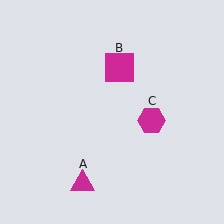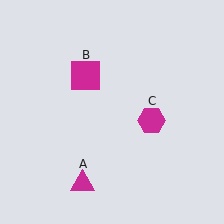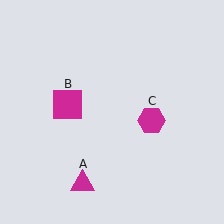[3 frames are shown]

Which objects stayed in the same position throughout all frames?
Magenta triangle (object A) and magenta hexagon (object C) remained stationary.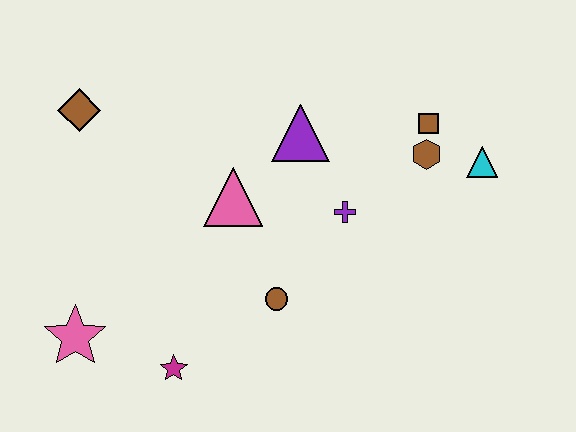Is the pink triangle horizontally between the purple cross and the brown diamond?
Yes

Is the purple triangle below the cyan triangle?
No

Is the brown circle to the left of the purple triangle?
Yes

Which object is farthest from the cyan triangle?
The pink star is farthest from the cyan triangle.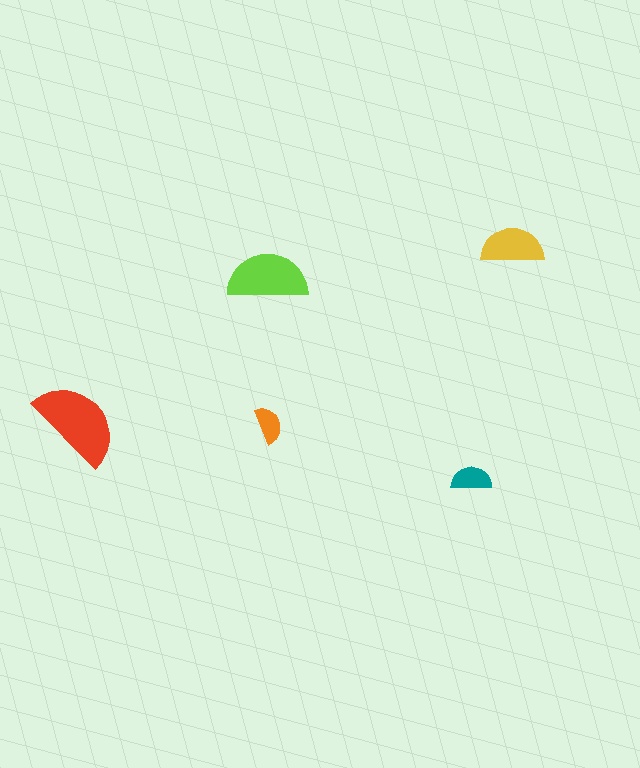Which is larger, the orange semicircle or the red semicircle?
The red one.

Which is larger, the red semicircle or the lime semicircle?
The red one.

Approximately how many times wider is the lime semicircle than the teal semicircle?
About 2 times wider.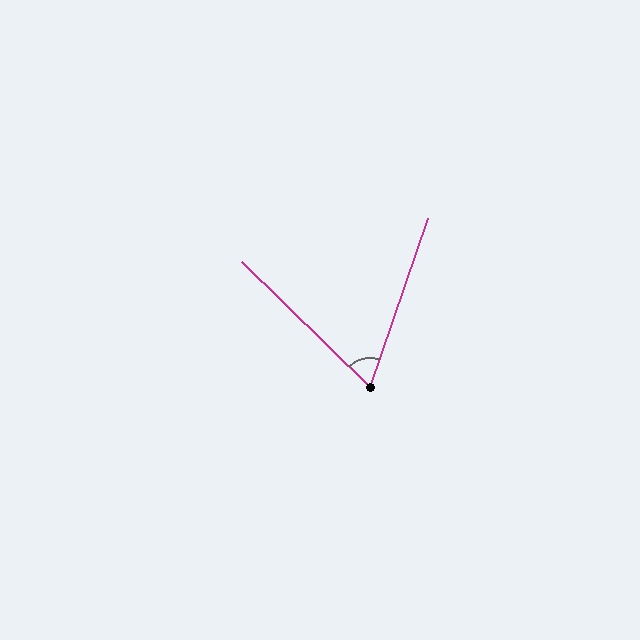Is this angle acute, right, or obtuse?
It is acute.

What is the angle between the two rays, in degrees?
Approximately 65 degrees.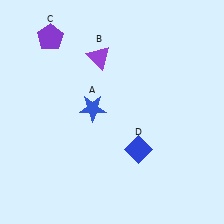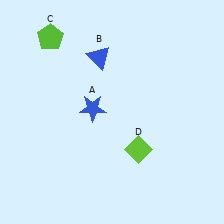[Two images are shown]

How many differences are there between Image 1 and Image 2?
There are 3 differences between the two images.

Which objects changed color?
B changed from purple to blue. C changed from purple to lime. D changed from blue to lime.